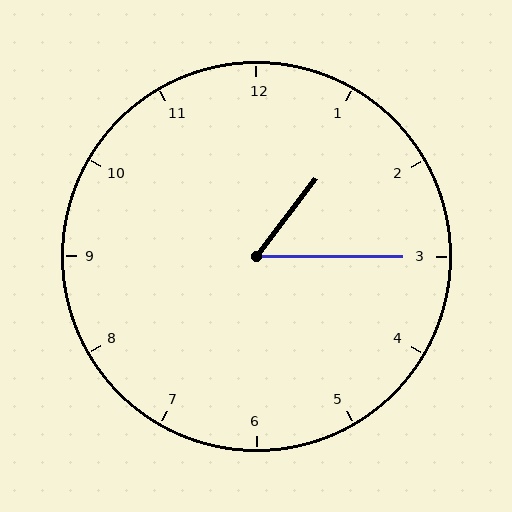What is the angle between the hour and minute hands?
Approximately 52 degrees.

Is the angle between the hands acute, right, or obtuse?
It is acute.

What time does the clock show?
1:15.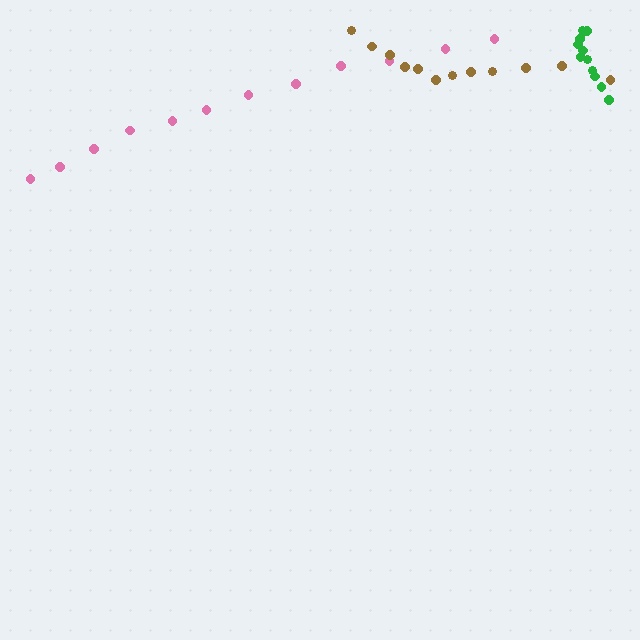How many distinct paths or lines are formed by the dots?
There are 3 distinct paths.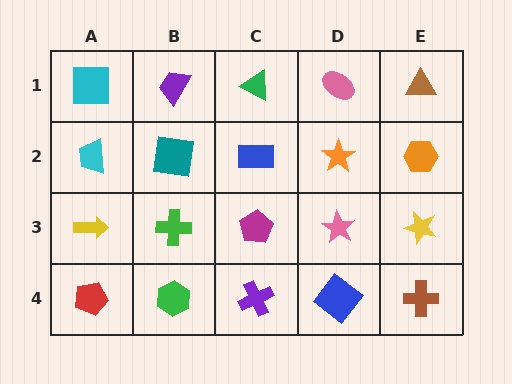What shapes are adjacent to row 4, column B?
A green cross (row 3, column B), a red pentagon (row 4, column A), a purple cross (row 4, column C).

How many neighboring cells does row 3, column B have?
4.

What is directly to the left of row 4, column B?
A red pentagon.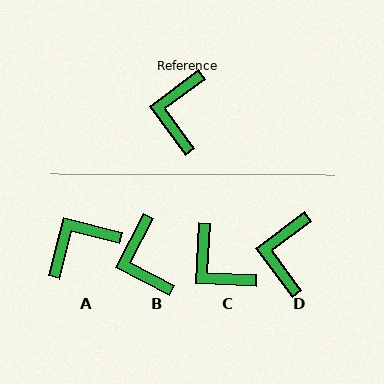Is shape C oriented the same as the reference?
No, it is off by about 51 degrees.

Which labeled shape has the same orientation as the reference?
D.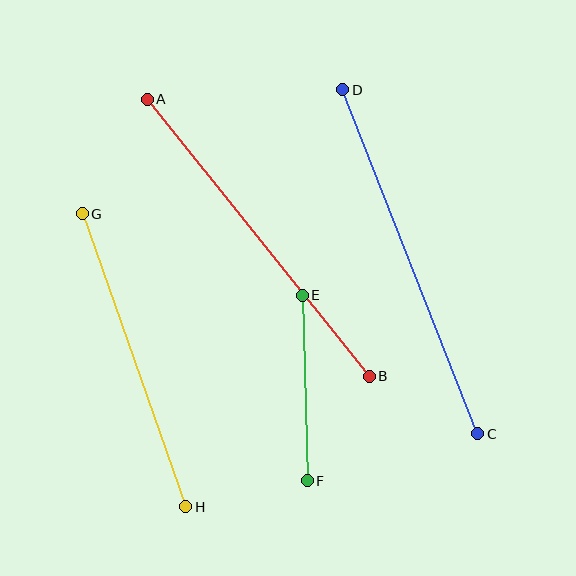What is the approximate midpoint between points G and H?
The midpoint is at approximately (134, 360) pixels.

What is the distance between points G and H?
The distance is approximately 311 pixels.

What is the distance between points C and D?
The distance is approximately 369 pixels.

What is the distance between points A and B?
The distance is approximately 355 pixels.